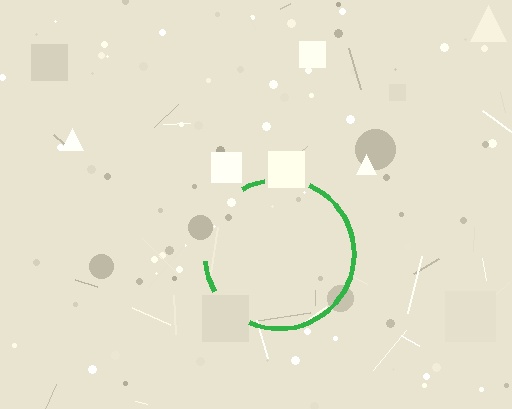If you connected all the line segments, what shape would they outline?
They would outline a circle.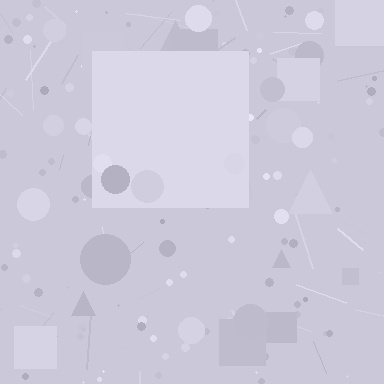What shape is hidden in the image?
A square is hidden in the image.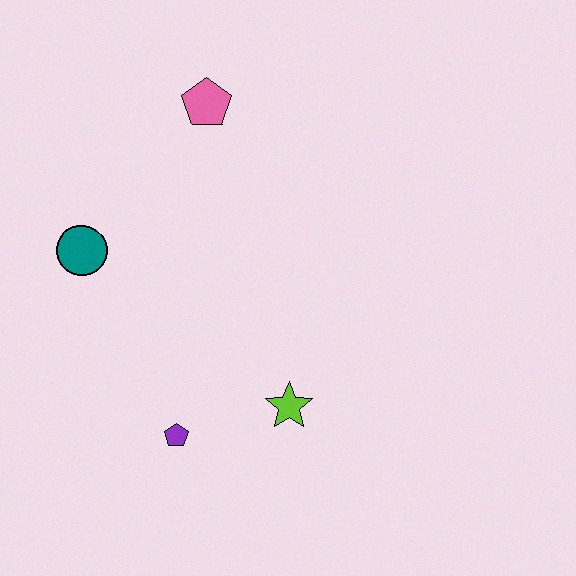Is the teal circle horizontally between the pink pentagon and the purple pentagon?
No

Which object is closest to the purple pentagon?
The lime star is closest to the purple pentagon.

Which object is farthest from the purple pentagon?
The pink pentagon is farthest from the purple pentagon.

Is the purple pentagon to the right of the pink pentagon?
No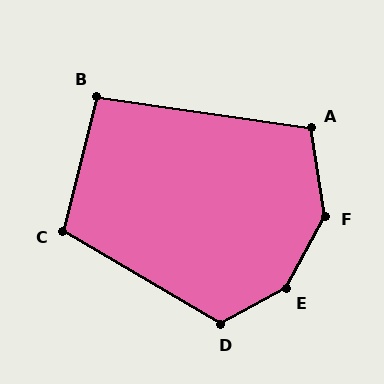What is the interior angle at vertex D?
Approximately 121 degrees (obtuse).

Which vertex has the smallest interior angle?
B, at approximately 96 degrees.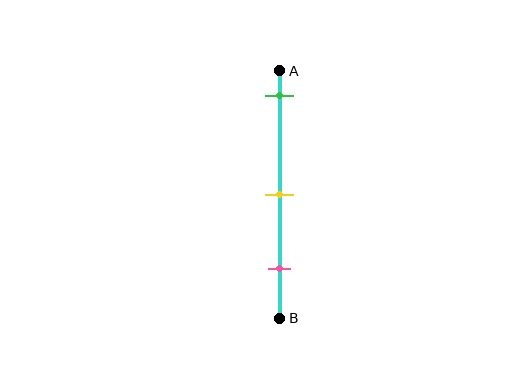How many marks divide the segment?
There are 3 marks dividing the segment.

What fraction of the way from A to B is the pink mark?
The pink mark is approximately 80% (0.8) of the way from A to B.